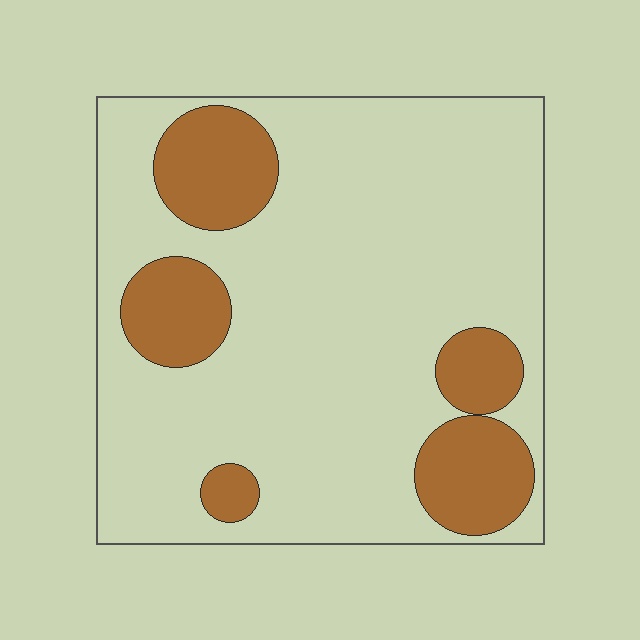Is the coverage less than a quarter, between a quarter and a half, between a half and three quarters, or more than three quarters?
Less than a quarter.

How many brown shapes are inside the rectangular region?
5.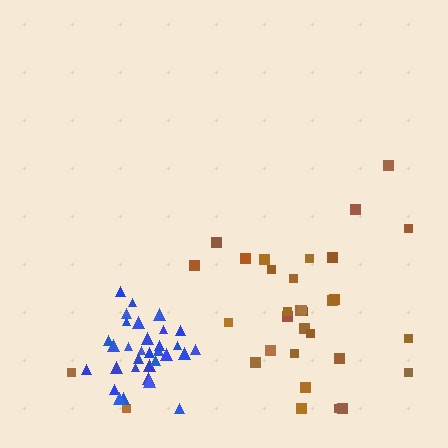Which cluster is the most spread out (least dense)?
Brown.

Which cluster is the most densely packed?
Blue.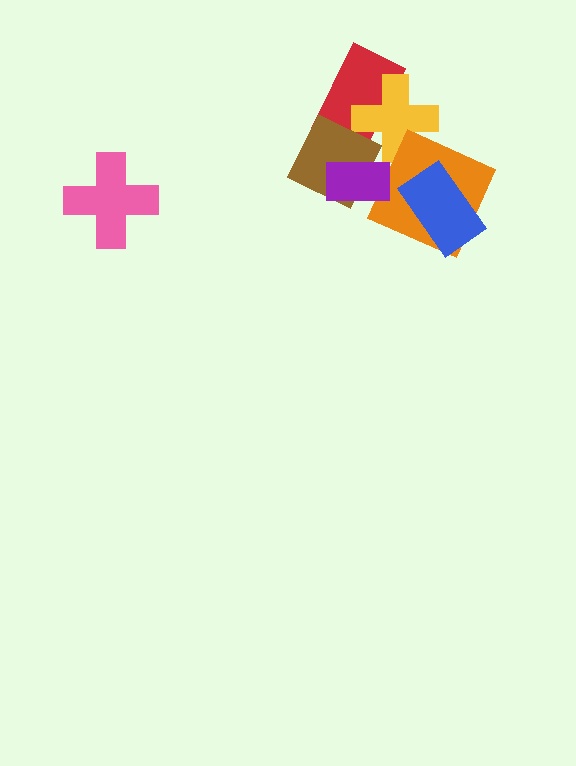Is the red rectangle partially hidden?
Yes, it is partially covered by another shape.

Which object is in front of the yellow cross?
The brown diamond is in front of the yellow cross.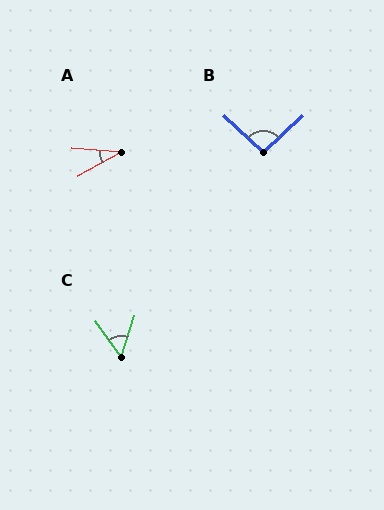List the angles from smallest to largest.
A (34°), C (54°), B (94°).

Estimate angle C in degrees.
Approximately 54 degrees.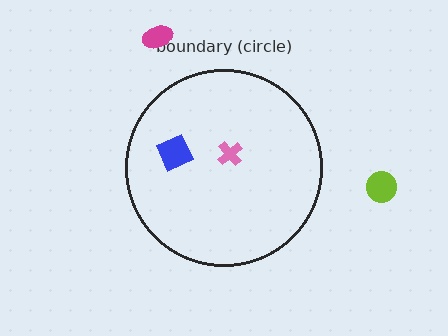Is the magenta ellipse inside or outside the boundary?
Outside.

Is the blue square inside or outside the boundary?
Inside.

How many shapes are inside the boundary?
2 inside, 2 outside.